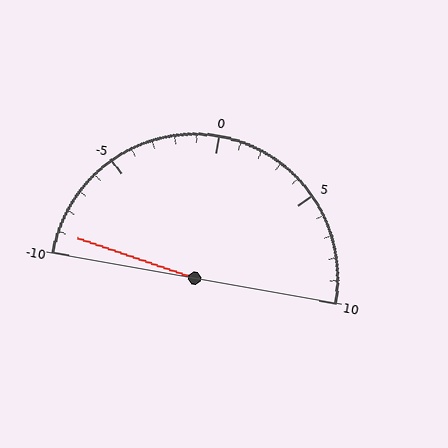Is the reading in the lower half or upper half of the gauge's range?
The reading is in the lower half of the range (-10 to 10).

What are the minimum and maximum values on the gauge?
The gauge ranges from -10 to 10.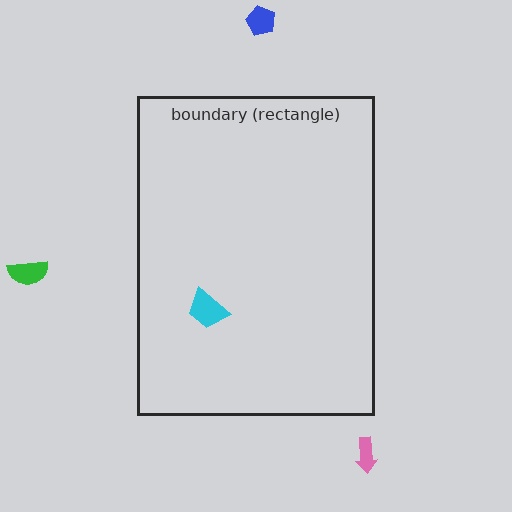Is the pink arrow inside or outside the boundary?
Outside.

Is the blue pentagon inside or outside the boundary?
Outside.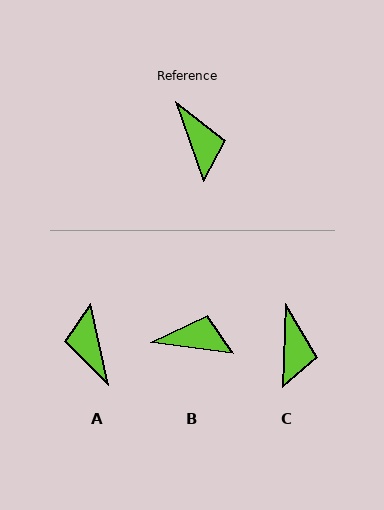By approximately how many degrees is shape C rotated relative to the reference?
Approximately 21 degrees clockwise.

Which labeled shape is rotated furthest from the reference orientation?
A, about 173 degrees away.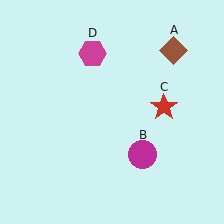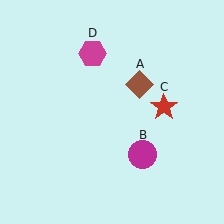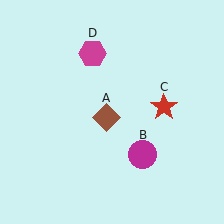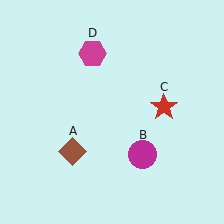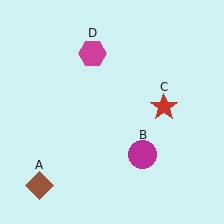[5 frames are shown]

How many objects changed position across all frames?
1 object changed position: brown diamond (object A).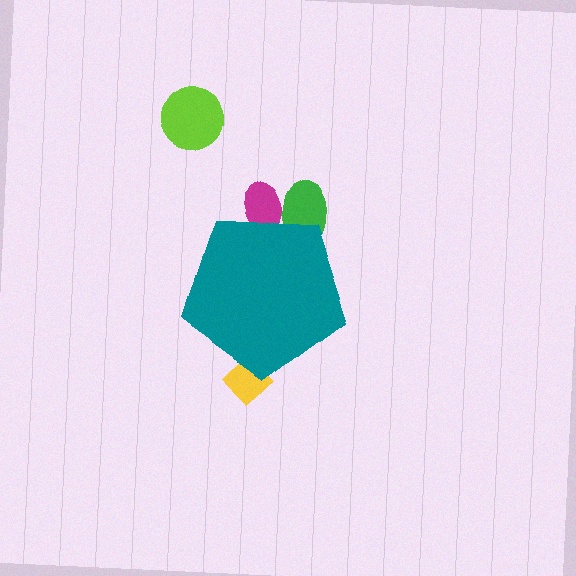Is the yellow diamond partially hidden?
Yes, the yellow diamond is partially hidden behind the teal pentagon.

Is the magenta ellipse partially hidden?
Yes, the magenta ellipse is partially hidden behind the teal pentagon.